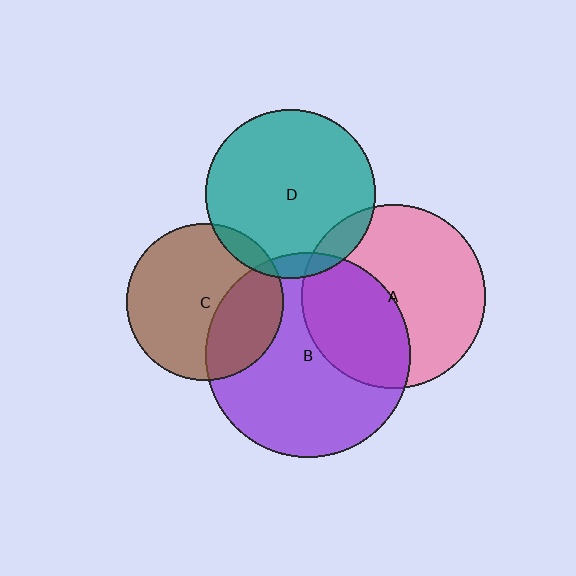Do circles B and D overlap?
Yes.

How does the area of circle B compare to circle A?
Approximately 1.3 times.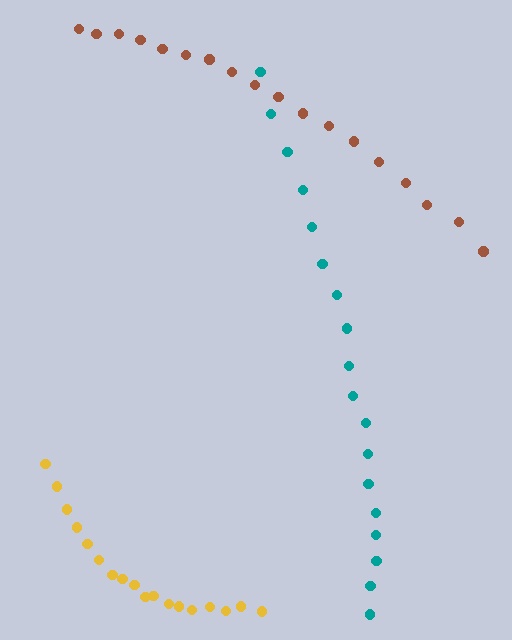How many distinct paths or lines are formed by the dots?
There are 3 distinct paths.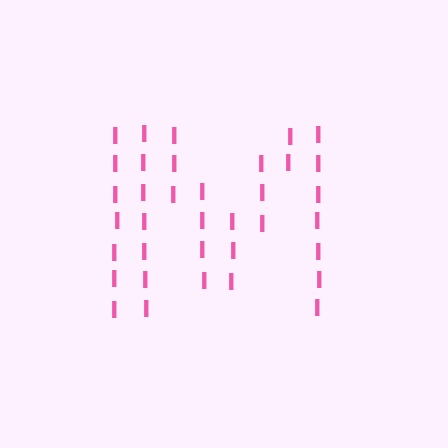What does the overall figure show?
The overall figure shows the letter M.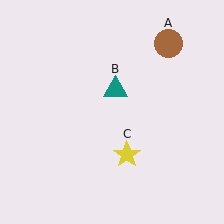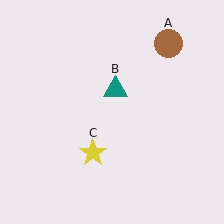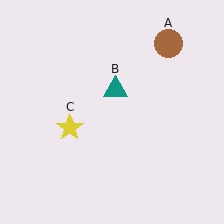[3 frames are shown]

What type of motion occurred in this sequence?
The yellow star (object C) rotated clockwise around the center of the scene.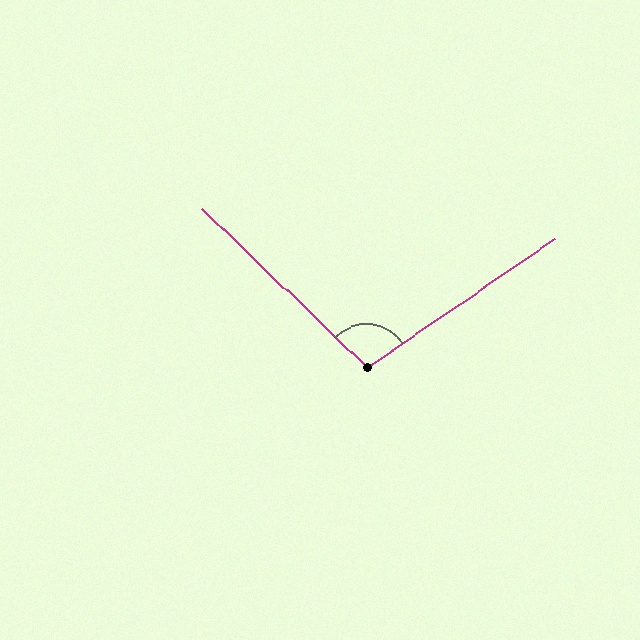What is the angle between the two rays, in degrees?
Approximately 102 degrees.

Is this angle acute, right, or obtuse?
It is obtuse.